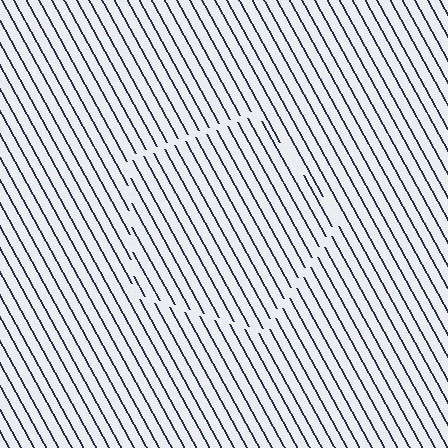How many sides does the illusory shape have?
5 sides — the line-ends trace a pentagon.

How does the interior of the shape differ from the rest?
The interior of the shape contains the same grating, shifted by half a period — the contour is defined by the phase discontinuity where line-ends from the inner and outer gratings abut.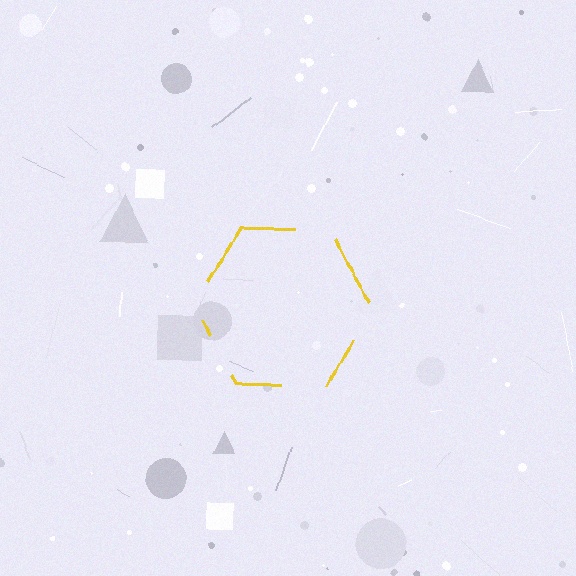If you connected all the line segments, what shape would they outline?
They would outline a hexagon.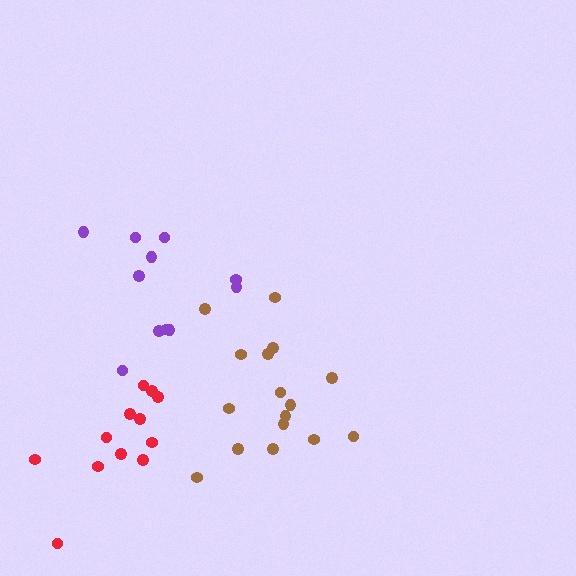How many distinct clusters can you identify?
There are 3 distinct clusters.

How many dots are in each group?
Group 1: 12 dots, Group 2: 11 dots, Group 3: 16 dots (39 total).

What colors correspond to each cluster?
The clusters are colored: red, purple, brown.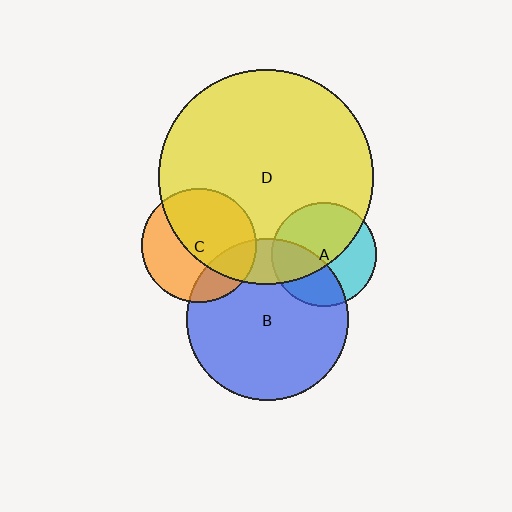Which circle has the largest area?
Circle D (yellow).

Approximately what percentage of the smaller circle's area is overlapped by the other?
Approximately 25%.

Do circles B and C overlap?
Yes.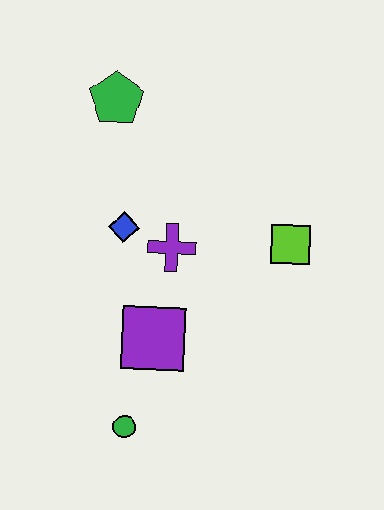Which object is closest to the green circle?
The purple square is closest to the green circle.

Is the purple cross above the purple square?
Yes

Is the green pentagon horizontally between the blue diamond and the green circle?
No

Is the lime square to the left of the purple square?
No